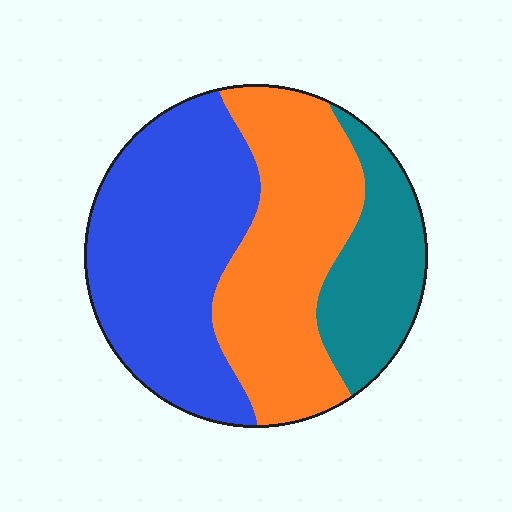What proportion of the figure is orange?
Orange takes up between a third and a half of the figure.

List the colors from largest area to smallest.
From largest to smallest: blue, orange, teal.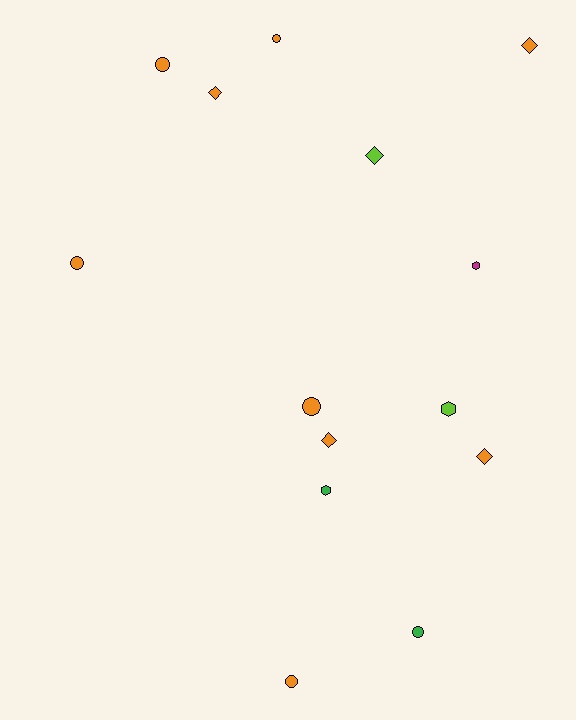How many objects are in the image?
There are 14 objects.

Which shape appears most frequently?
Circle, with 6 objects.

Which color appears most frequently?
Orange, with 9 objects.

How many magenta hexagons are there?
There is 1 magenta hexagon.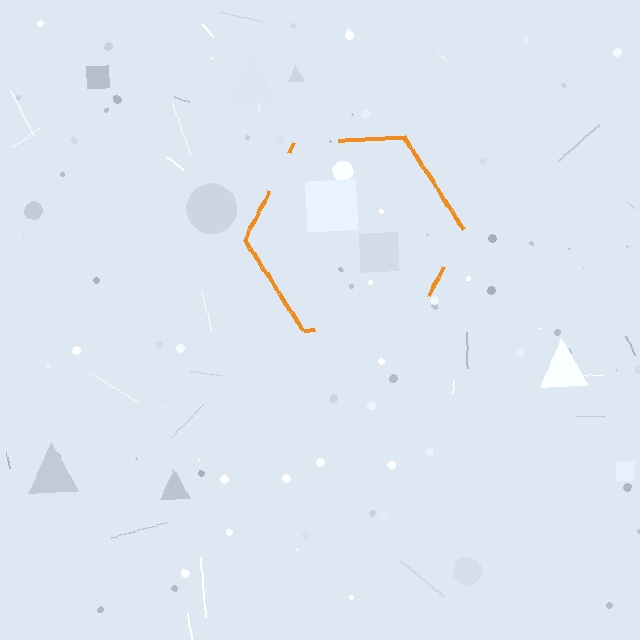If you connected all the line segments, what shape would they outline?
They would outline a hexagon.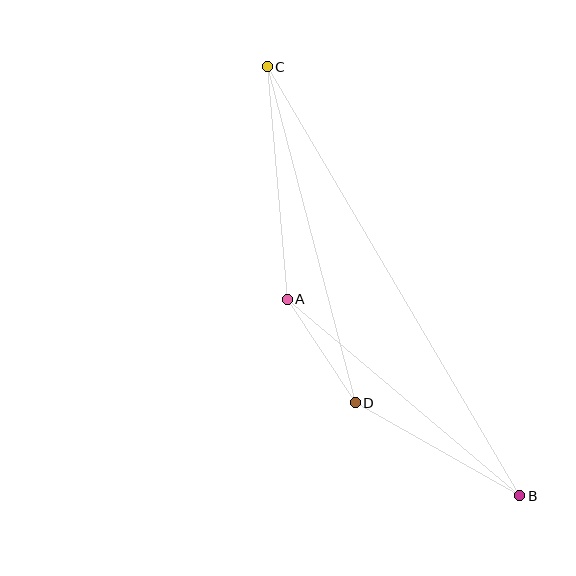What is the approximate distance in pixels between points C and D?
The distance between C and D is approximately 347 pixels.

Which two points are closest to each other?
Points A and D are closest to each other.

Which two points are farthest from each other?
Points B and C are farthest from each other.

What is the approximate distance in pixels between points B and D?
The distance between B and D is approximately 189 pixels.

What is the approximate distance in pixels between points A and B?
The distance between A and B is approximately 304 pixels.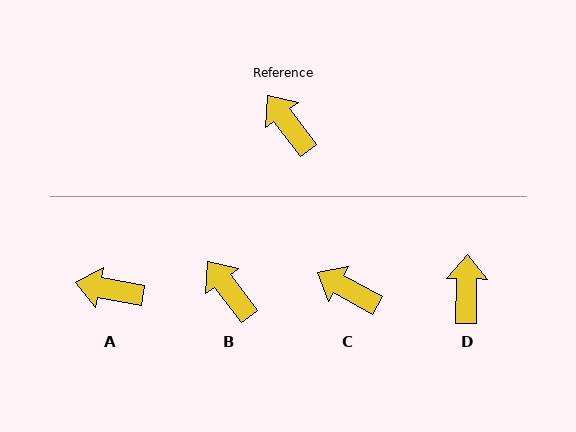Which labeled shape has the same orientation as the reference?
B.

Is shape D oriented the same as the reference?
No, it is off by about 38 degrees.